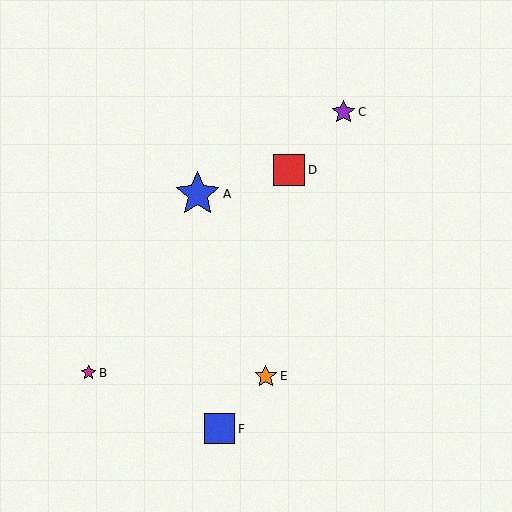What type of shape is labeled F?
Shape F is a blue square.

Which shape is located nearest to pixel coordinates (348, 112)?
The purple star (labeled C) at (344, 112) is nearest to that location.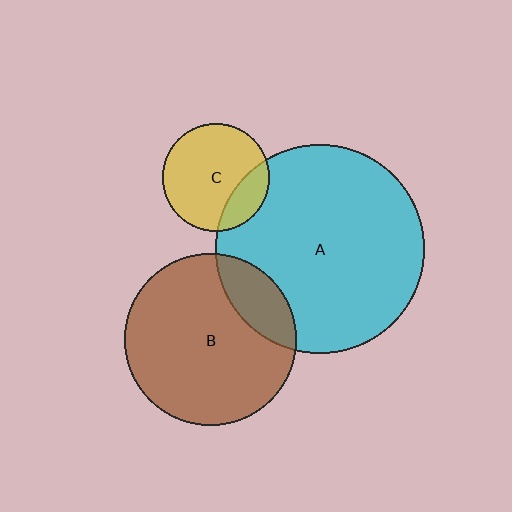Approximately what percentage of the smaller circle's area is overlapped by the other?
Approximately 20%.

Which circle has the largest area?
Circle A (cyan).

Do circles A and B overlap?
Yes.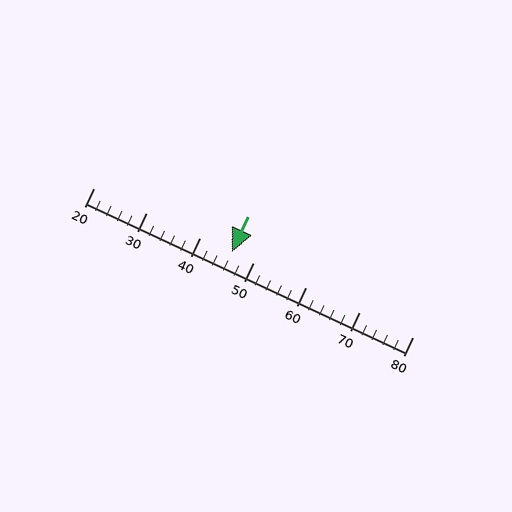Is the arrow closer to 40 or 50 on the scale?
The arrow is closer to 50.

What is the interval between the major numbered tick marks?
The major tick marks are spaced 10 units apart.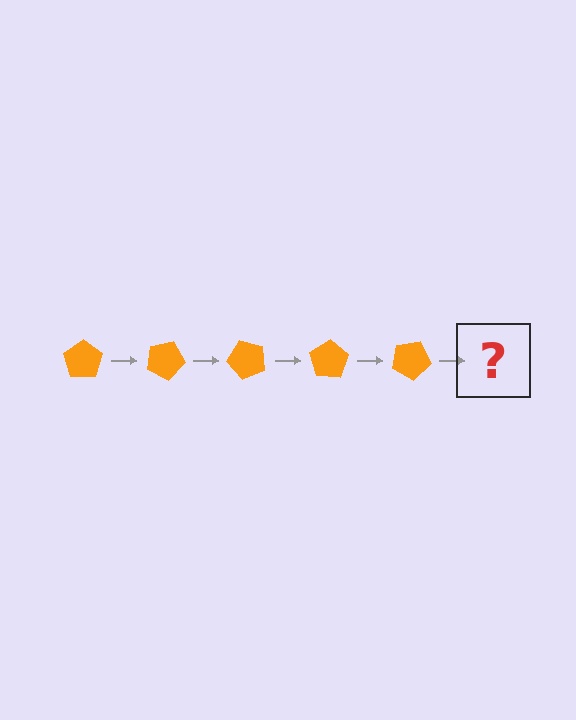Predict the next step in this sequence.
The next step is an orange pentagon rotated 125 degrees.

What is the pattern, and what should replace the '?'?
The pattern is that the pentagon rotates 25 degrees each step. The '?' should be an orange pentagon rotated 125 degrees.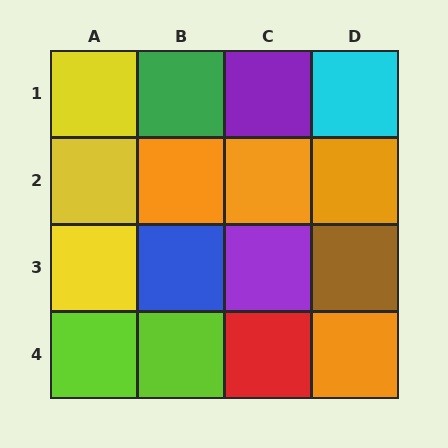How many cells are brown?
1 cell is brown.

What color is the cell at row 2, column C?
Orange.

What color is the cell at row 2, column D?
Orange.